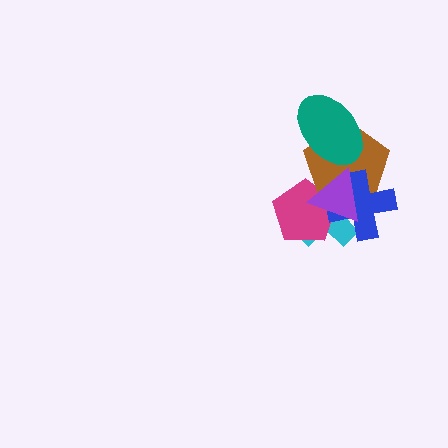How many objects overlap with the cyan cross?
4 objects overlap with the cyan cross.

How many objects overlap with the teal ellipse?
1 object overlaps with the teal ellipse.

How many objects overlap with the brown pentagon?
5 objects overlap with the brown pentagon.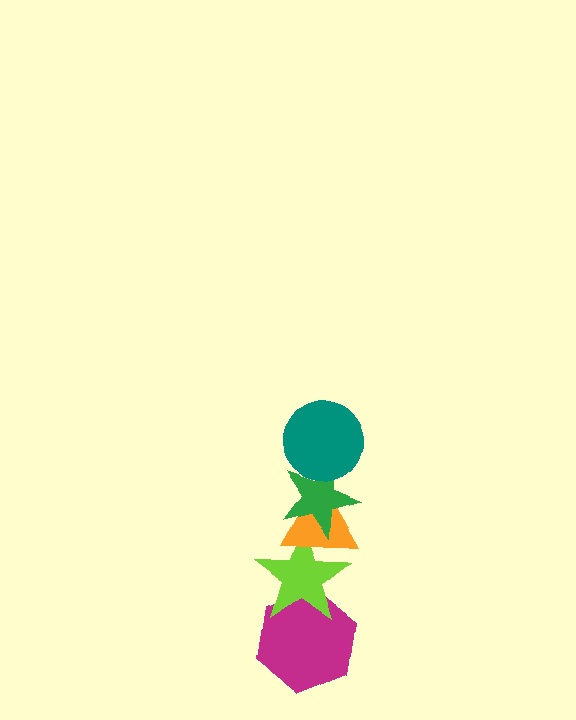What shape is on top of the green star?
The teal circle is on top of the green star.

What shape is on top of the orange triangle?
The green star is on top of the orange triangle.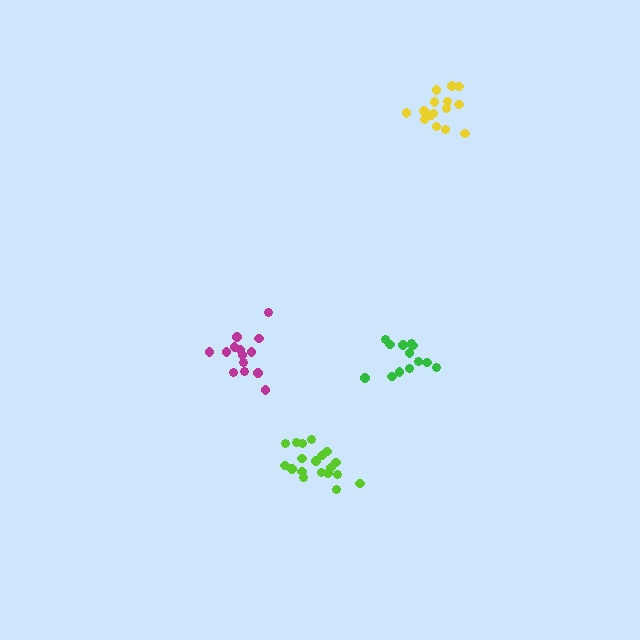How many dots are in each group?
Group 1: 14 dots, Group 2: 19 dots, Group 3: 13 dots, Group 4: 15 dots (61 total).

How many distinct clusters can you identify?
There are 4 distinct clusters.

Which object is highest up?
The yellow cluster is topmost.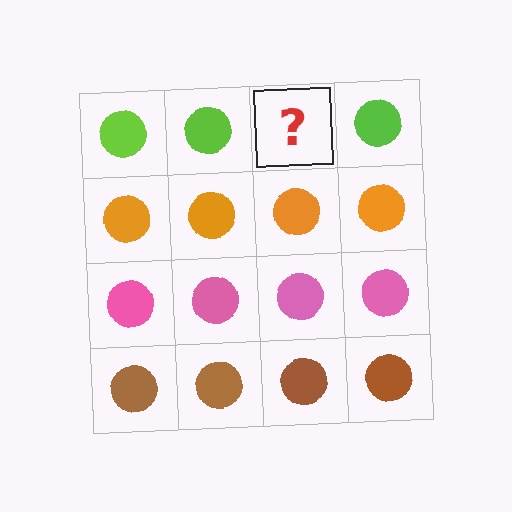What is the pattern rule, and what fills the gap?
The rule is that each row has a consistent color. The gap should be filled with a lime circle.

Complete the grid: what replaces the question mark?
The question mark should be replaced with a lime circle.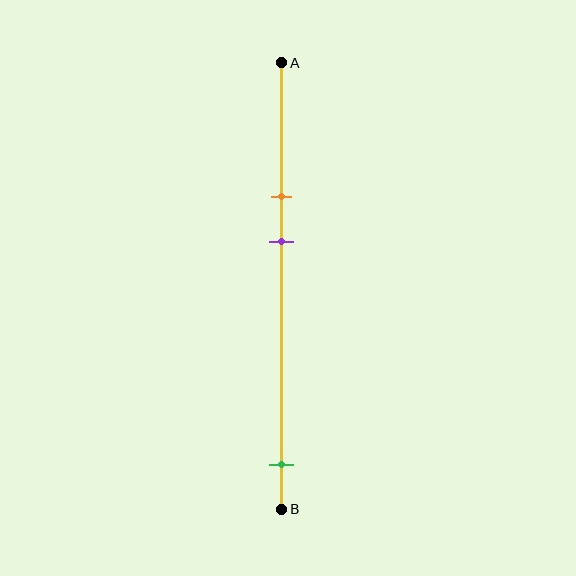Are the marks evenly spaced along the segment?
No, the marks are not evenly spaced.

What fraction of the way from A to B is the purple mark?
The purple mark is approximately 40% (0.4) of the way from A to B.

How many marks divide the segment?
There are 3 marks dividing the segment.